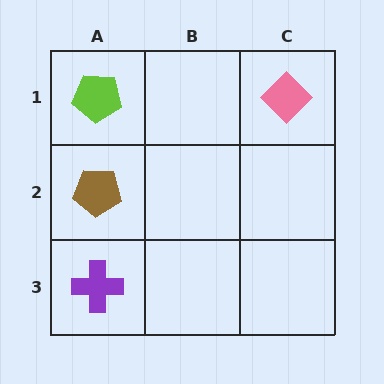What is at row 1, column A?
A lime pentagon.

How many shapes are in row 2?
1 shape.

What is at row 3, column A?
A purple cross.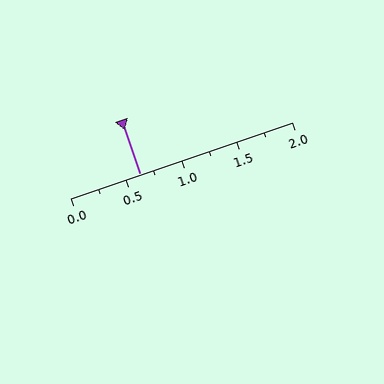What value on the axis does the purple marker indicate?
The marker indicates approximately 0.62.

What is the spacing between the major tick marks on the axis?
The major ticks are spaced 0.5 apart.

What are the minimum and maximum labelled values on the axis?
The axis runs from 0.0 to 2.0.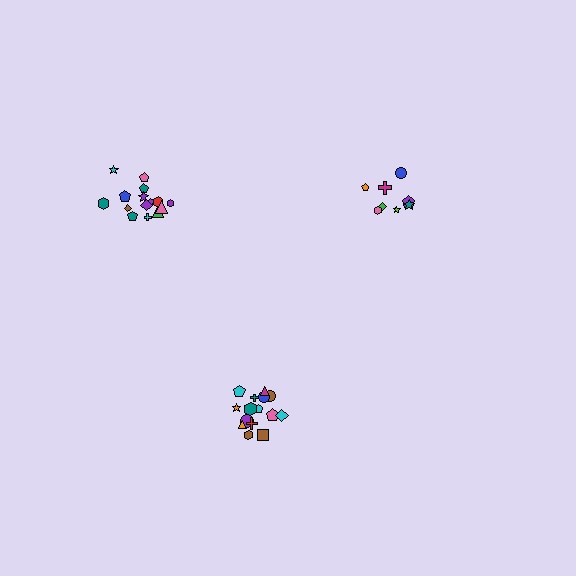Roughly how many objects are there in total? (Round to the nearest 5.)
Roughly 40 objects in total.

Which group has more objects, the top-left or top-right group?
The top-left group.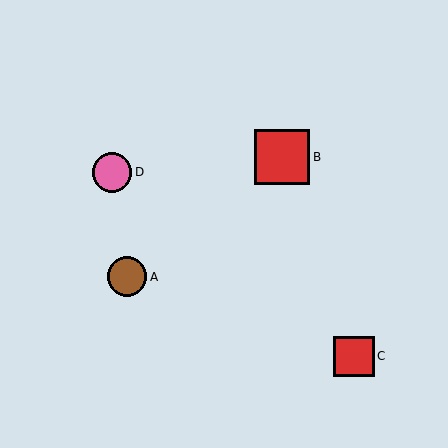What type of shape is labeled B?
Shape B is a red square.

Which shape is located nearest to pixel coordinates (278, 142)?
The red square (labeled B) at (282, 157) is nearest to that location.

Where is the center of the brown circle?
The center of the brown circle is at (127, 277).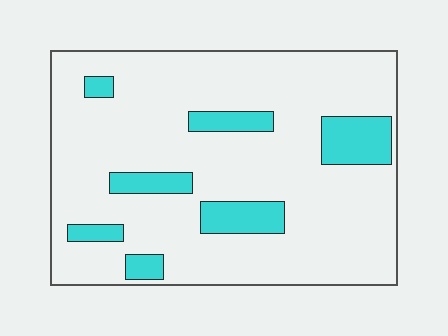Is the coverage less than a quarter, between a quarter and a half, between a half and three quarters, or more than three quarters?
Less than a quarter.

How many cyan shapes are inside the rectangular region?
7.